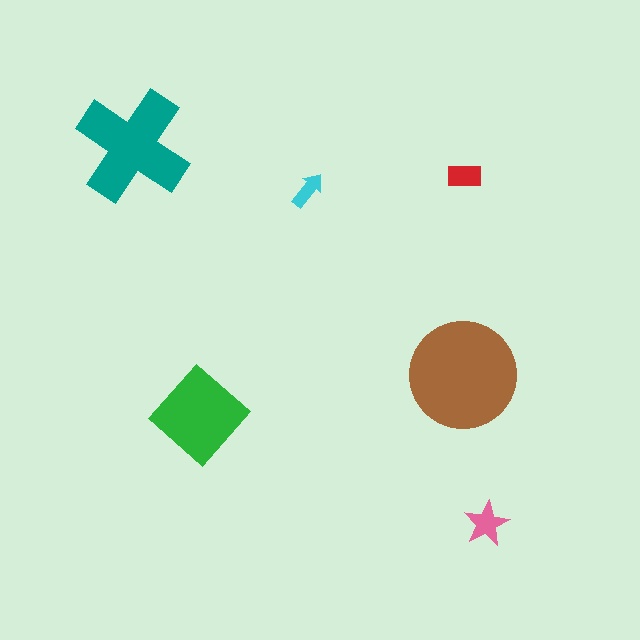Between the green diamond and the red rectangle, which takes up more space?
The green diamond.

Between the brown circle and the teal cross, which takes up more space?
The brown circle.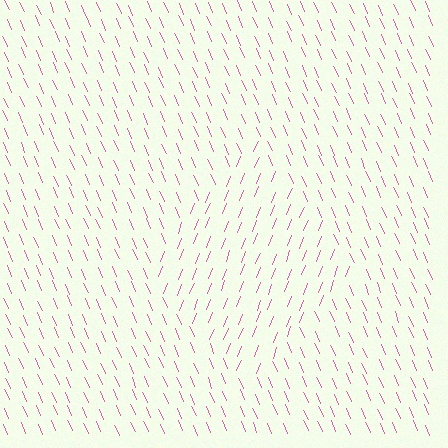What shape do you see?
I see a diamond.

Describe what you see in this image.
The image is filled with small pink line segments. A diamond region in the image has lines oriented differently from the surrounding lines, creating a visible texture boundary.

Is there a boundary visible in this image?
Yes, there is a texture boundary formed by a change in line orientation.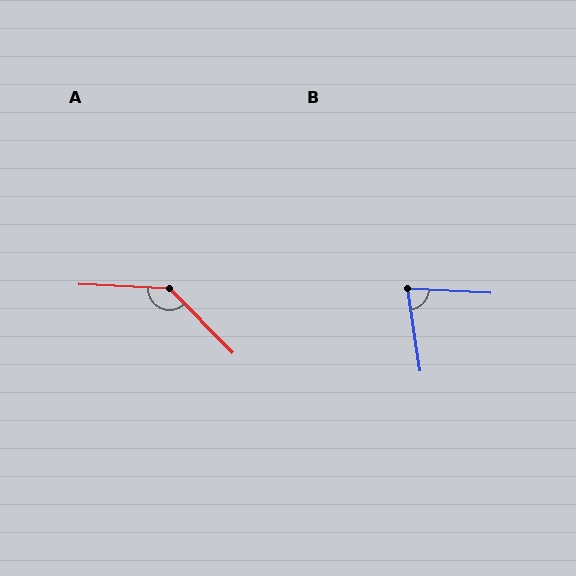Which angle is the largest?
A, at approximately 137 degrees.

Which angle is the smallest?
B, at approximately 78 degrees.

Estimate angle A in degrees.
Approximately 137 degrees.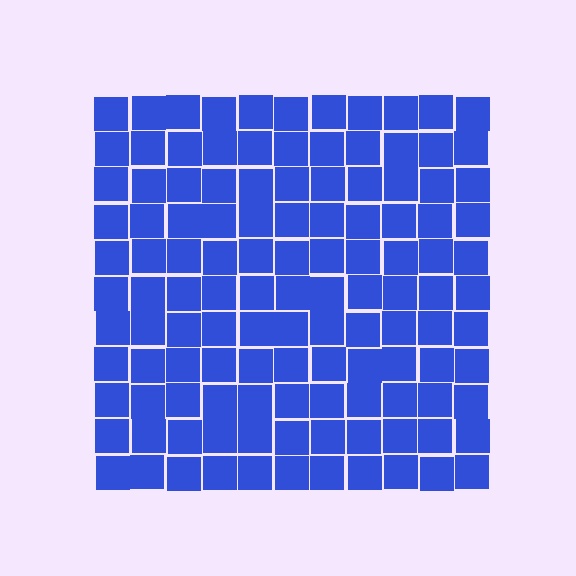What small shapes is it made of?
It is made of small squares.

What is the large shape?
The large shape is a square.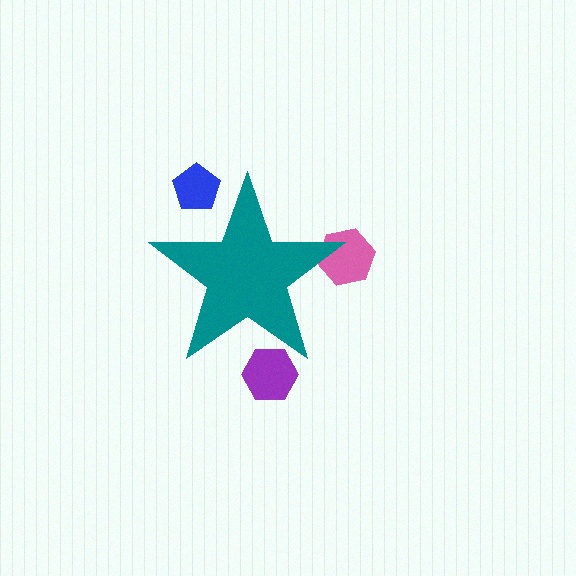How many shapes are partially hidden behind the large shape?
3 shapes are partially hidden.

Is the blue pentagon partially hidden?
Yes, the blue pentagon is partially hidden behind the teal star.